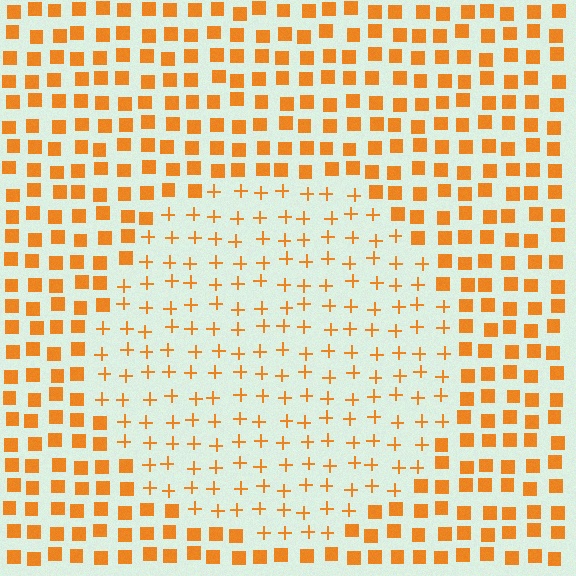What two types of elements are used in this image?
The image uses plus signs inside the circle region and squares outside it.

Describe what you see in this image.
The image is filled with small orange elements arranged in a uniform grid. A circle-shaped region contains plus signs, while the surrounding area contains squares. The boundary is defined purely by the change in element shape.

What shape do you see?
I see a circle.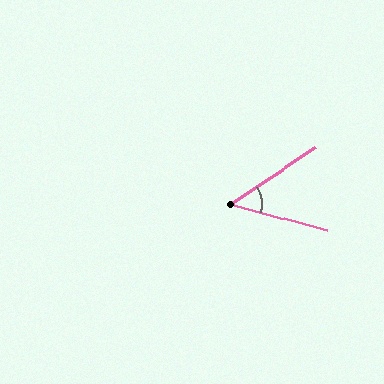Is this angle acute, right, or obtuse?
It is acute.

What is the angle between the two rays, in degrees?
Approximately 49 degrees.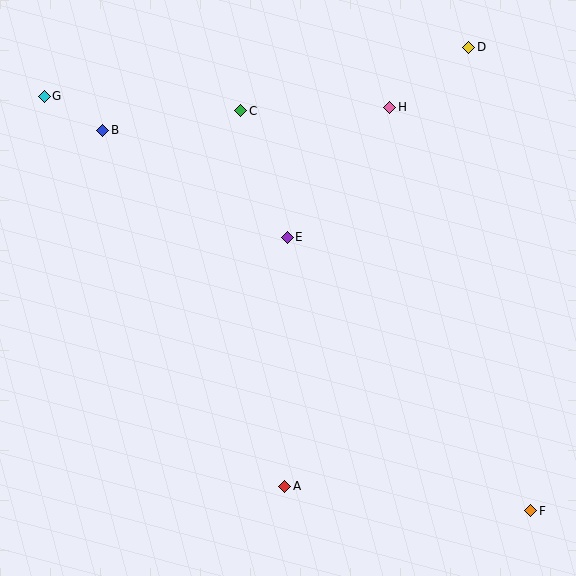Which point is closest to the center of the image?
Point E at (287, 237) is closest to the center.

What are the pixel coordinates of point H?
Point H is at (390, 107).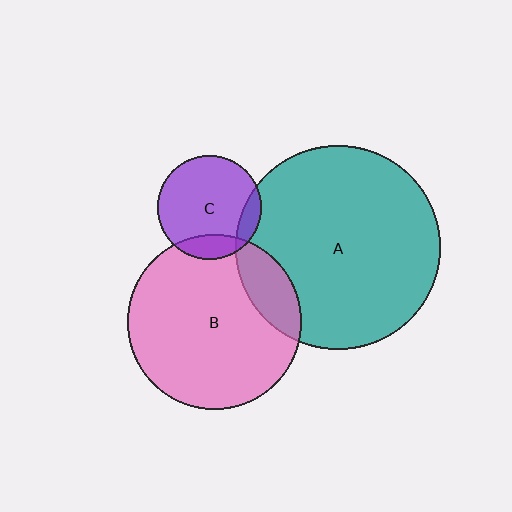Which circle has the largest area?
Circle A (teal).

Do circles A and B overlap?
Yes.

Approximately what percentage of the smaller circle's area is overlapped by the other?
Approximately 15%.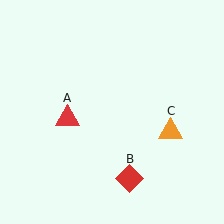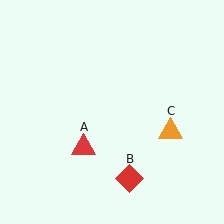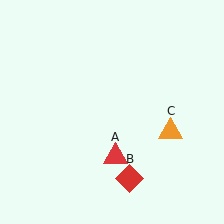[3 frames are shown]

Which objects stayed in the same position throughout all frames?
Red diamond (object B) and orange triangle (object C) remained stationary.